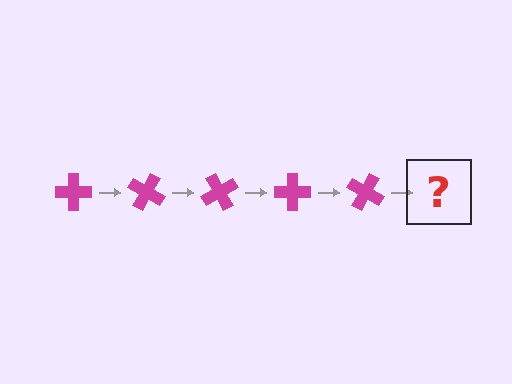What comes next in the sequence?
The next element should be a magenta cross rotated 150 degrees.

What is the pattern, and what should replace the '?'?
The pattern is that the cross rotates 30 degrees each step. The '?' should be a magenta cross rotated 150 degrees.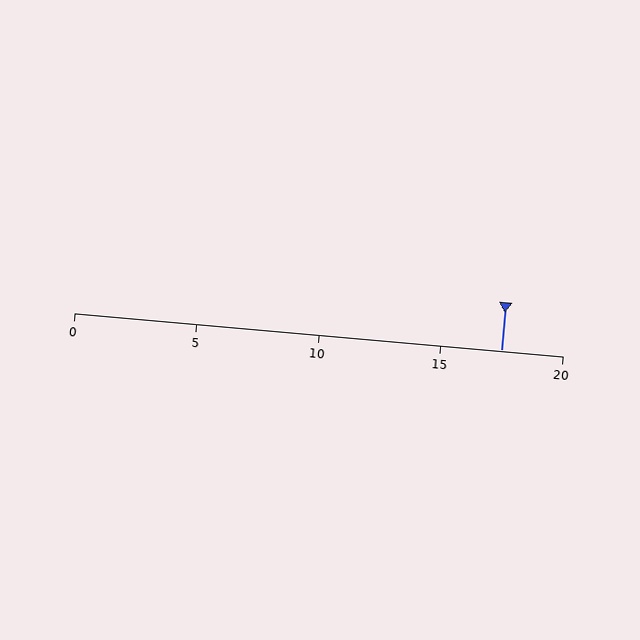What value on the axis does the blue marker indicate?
The marker indicates approximately 17.5.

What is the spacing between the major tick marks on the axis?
The major ticks are spaced 5 apart.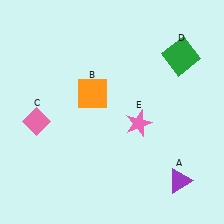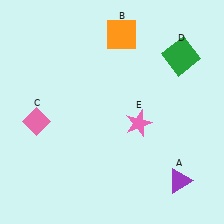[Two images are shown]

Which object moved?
The orange square (B) moved up.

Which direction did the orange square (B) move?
The orange square (B) moved up.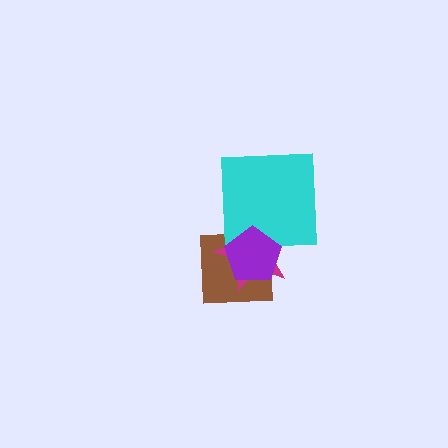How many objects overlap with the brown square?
3 objects overlap with the brown square.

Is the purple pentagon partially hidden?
No, no other shape covers it.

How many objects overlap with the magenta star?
3 objects overlap with the magenta star.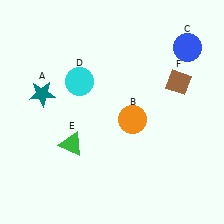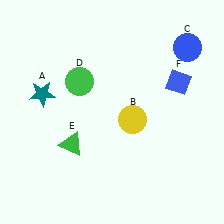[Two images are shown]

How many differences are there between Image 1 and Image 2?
There are 3 differences between the two images.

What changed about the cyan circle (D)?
In Image 1, D is cyan. In Image 2, it changed to green.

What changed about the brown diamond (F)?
In Image 1, F is brown. In Image 2, it changed to blue.